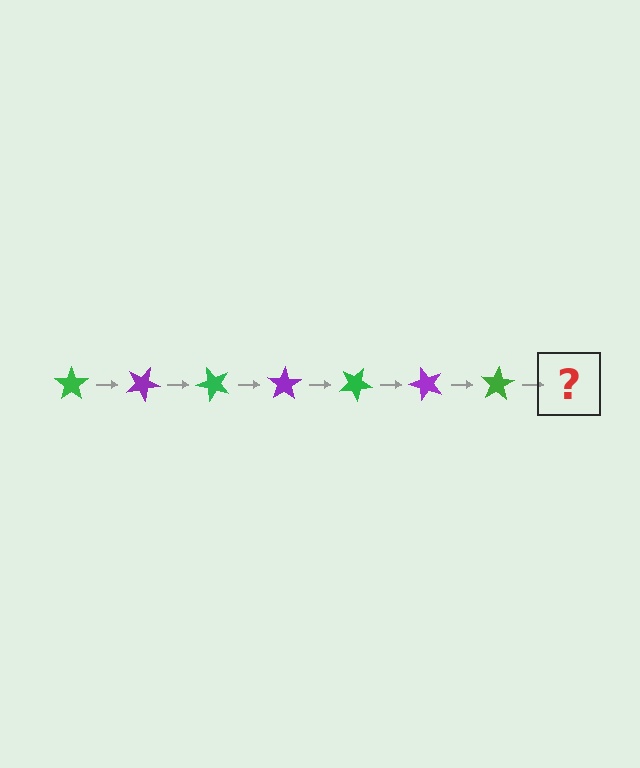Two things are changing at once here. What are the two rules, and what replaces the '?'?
The two rules are that it rotates 25 degrees each step and the color cycles through green and purple. The '?' should be a purple star, rotated 175 degrees from the start.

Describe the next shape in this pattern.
It should be a purple star, rotated 175 degrees from the start.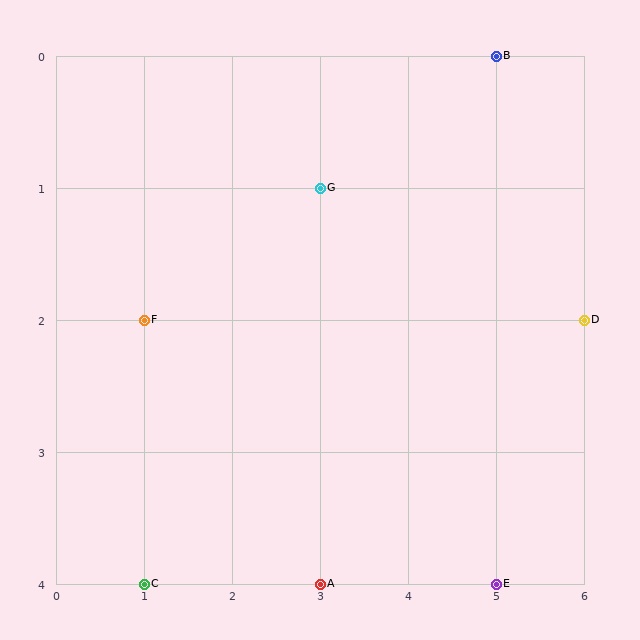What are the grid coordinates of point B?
Point B is at grid coordinates (5, 0).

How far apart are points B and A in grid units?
Points B and A are 2 columns and 4 rows apart (about 4.5 grid units diagonally).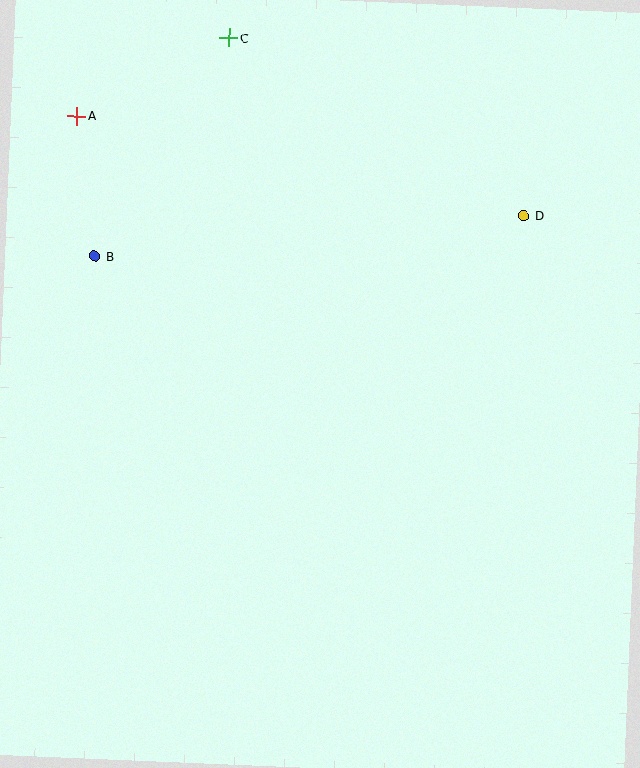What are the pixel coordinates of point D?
Point D is at (524, 216).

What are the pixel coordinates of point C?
Point C is at (229, 38).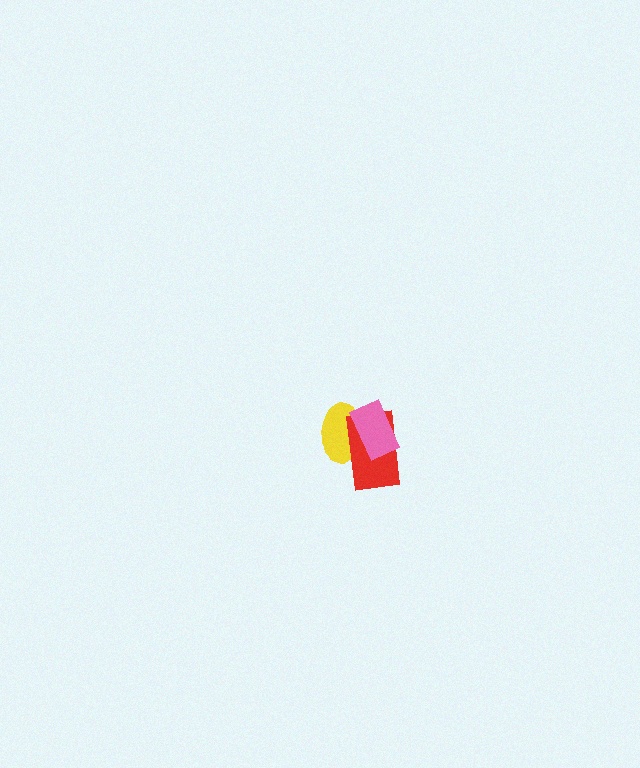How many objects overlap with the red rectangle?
2 objects overlap with the red rectangle.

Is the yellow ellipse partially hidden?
Yes, it is partially covered by another shape.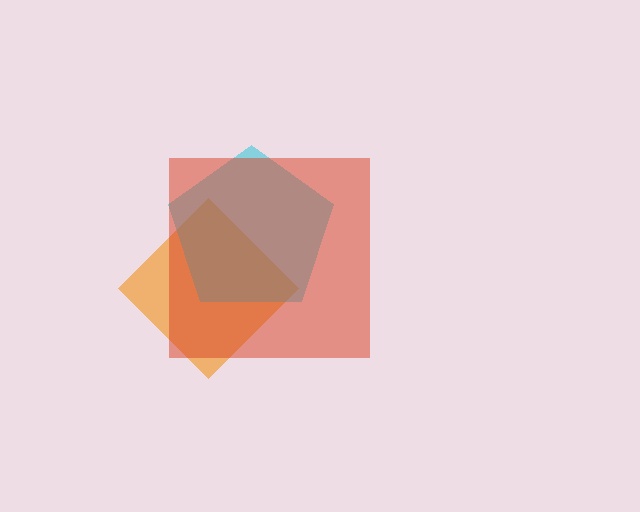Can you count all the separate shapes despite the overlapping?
Yes, there are 3 separate shapes.